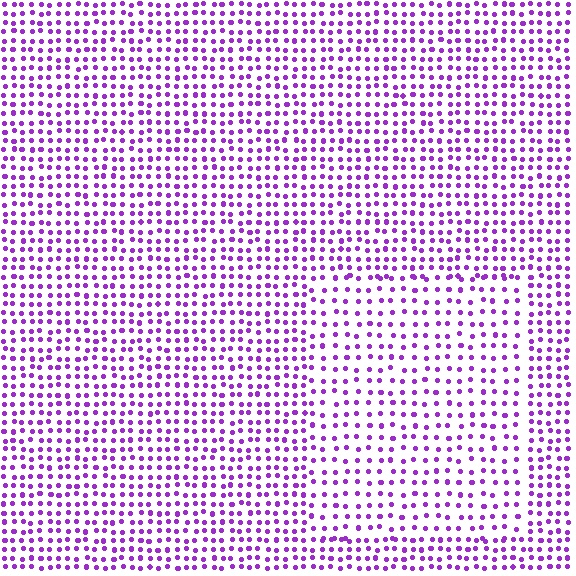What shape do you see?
I see a rectangle.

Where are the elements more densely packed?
The elements are more densely packed outside the rectangle boundary.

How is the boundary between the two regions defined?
The boundary is defined by a change in element density (approximately 1.6x ratio). All elements are the same color, size, and shape.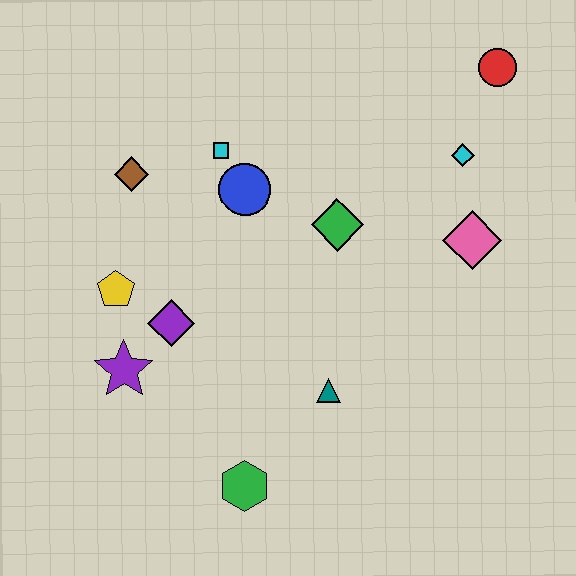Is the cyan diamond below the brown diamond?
No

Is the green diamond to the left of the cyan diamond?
Yes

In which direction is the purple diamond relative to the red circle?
The purple diamond is to the left of the red circle.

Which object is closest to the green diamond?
The blue circle is closest to the green diamond.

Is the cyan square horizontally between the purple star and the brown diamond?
No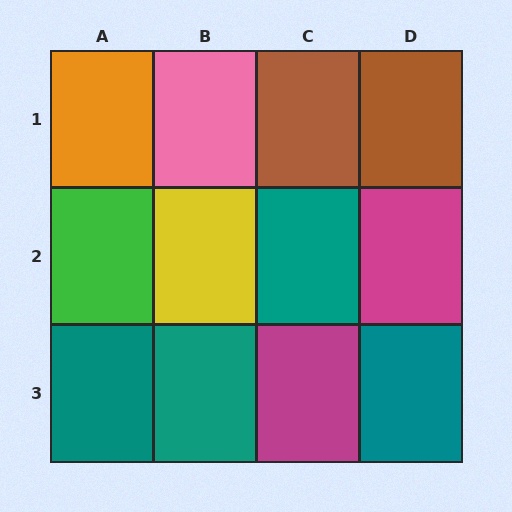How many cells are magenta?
2 cells are magenta.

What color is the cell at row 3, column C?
Magenta.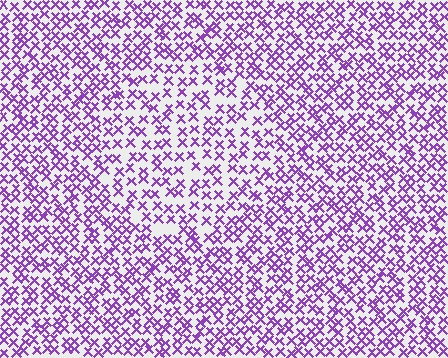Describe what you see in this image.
The image contains small purple elements arranged at two different densities. A circle-shaped region is visible where the elements are less densely packed than the surrounding area.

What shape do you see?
I see a circle.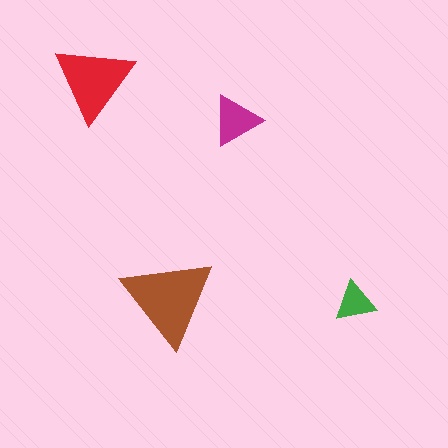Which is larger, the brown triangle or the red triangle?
The brown one.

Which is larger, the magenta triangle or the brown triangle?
The brown one.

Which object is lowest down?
The green triangle is bottommost.